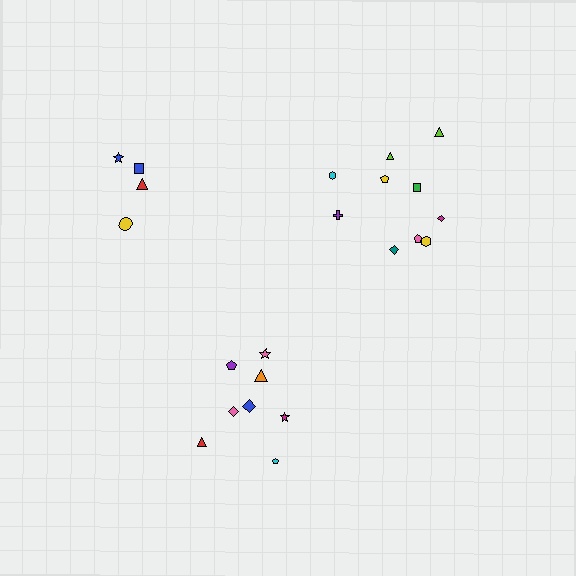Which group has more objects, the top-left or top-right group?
The top-right group.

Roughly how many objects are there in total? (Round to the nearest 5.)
Roughly 20 objects in total.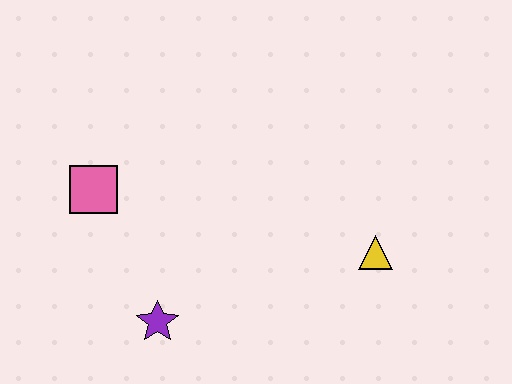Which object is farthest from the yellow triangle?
The pink square is farthest from the yellow triangle.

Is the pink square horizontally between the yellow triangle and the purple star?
No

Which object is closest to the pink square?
The purple star is closest to the pink square.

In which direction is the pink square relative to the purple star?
The pink square is above the purple star.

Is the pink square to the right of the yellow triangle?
No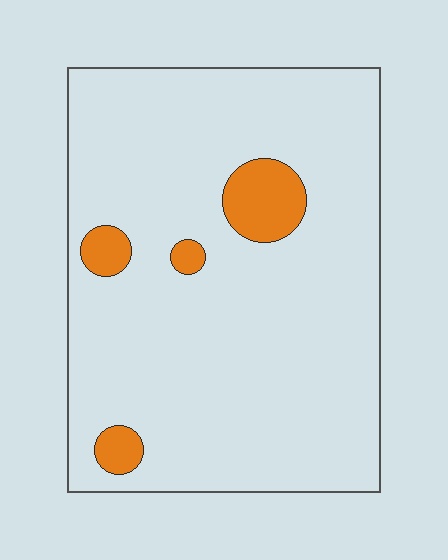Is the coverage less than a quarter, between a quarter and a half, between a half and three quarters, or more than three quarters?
Less than a quarter.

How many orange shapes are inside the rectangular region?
4.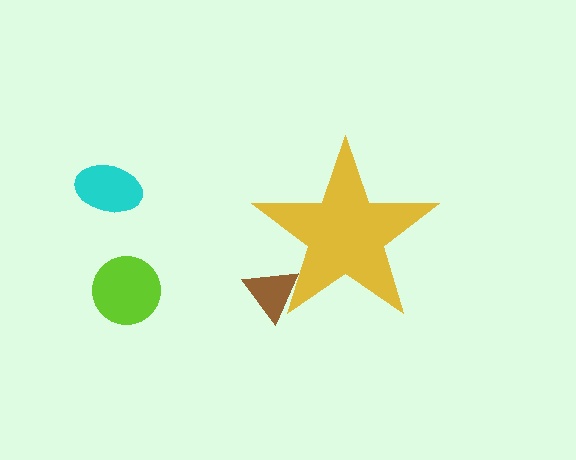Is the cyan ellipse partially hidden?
No, the cyan ellipse is fully visible.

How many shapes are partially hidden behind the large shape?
1 shape is partially hidden.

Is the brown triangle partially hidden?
Yes, the brown triangle is partially hidden behind the yellow star.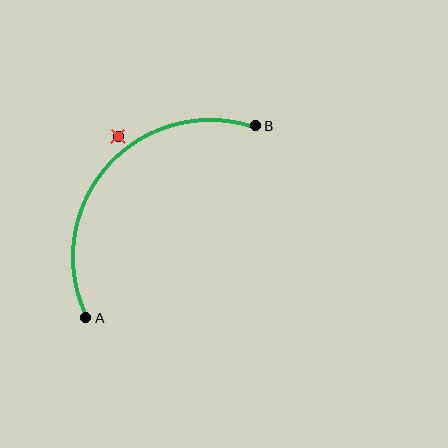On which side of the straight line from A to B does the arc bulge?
The arc bulges above and to the left of the straight line connecting A and B.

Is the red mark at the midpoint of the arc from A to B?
No — the red mark does not lie on the arc at all. It sits slightly outside the curve.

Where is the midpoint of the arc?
The arc midpoint is the point on the curve farthest from the straight line joining A and B. It sits above and to the left of that line.